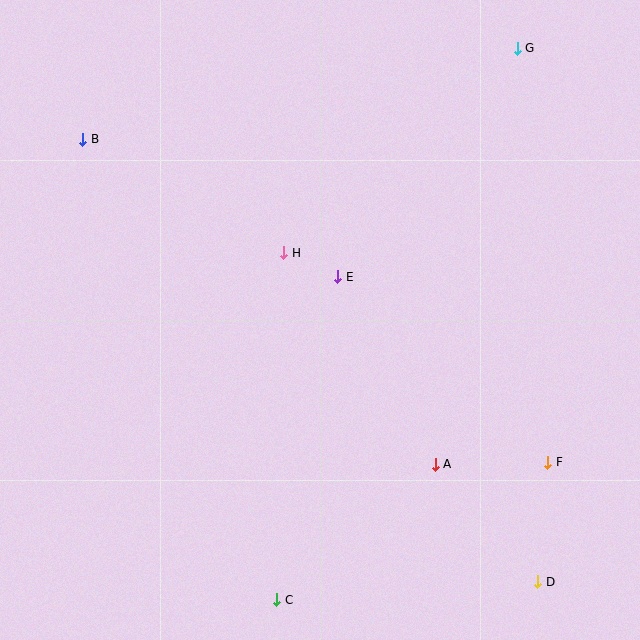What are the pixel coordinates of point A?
Point A is at (435, 464).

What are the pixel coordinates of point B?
Point B is at (83, 139).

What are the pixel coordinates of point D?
Point D is at (538, 582).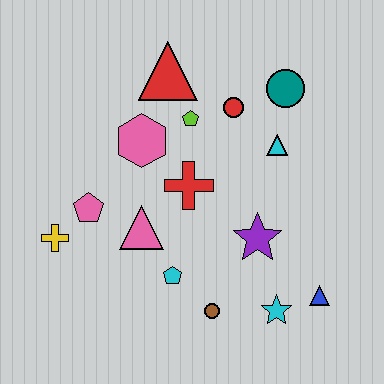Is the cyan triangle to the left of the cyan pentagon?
No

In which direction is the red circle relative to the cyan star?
The red circle is above the cyan star.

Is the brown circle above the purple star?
No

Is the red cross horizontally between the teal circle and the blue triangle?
No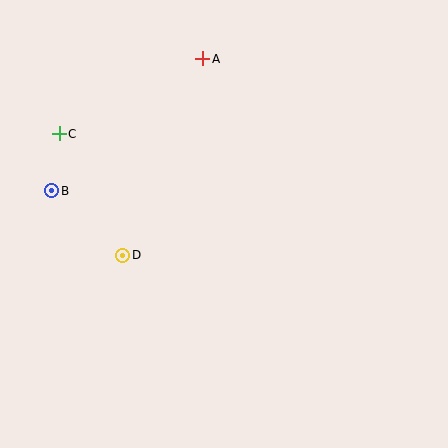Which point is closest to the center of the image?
Point D at (123, 255) is closest to the center.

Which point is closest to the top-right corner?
Point A is closest to the top-right corner.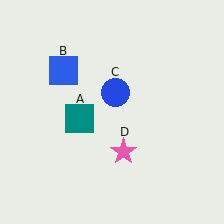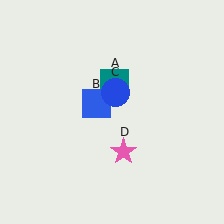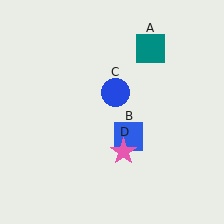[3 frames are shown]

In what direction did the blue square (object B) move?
The blue square (object B) moved down and to the right.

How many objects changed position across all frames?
2 objects changed position: teal square (object A), blue square (object B).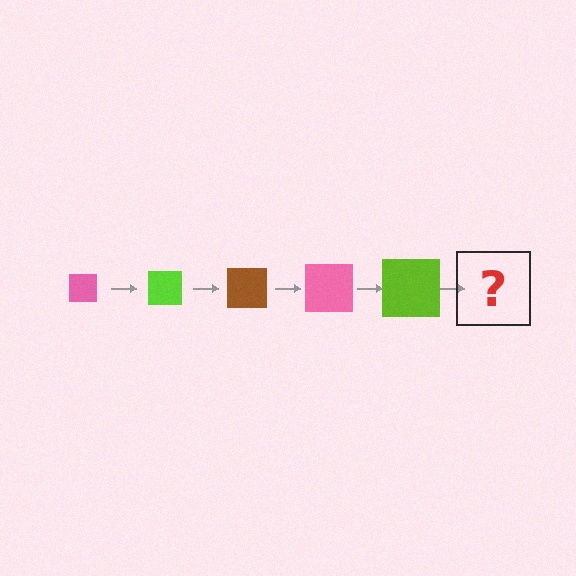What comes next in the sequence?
The next element should be a brown square, larger than the previous one.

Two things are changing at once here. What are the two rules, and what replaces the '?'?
The two rules are that the square grows larger each step and the color cycles through pink, lime, and brown. The '?' should be a brown square, larger than the previous one.